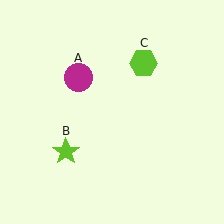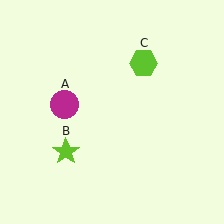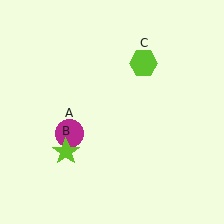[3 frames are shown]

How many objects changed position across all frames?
1 object changed position: magenta circle (object A).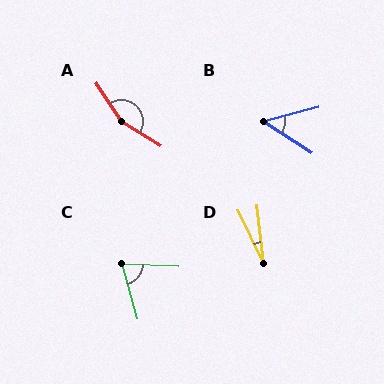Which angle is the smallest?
D, at approximately 19 degrees.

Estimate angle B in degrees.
Approximately 48 degrees.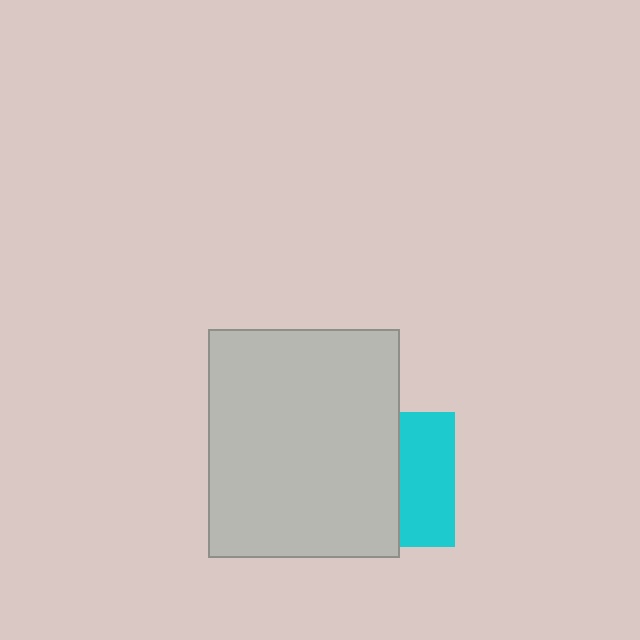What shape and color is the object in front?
The object in front is a light gray rectangle.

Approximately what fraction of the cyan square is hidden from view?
Roughly 58% of the cyan square is hidden behind the light gray rectangle.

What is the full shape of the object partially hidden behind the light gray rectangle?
The partially hidden object is a cyan square.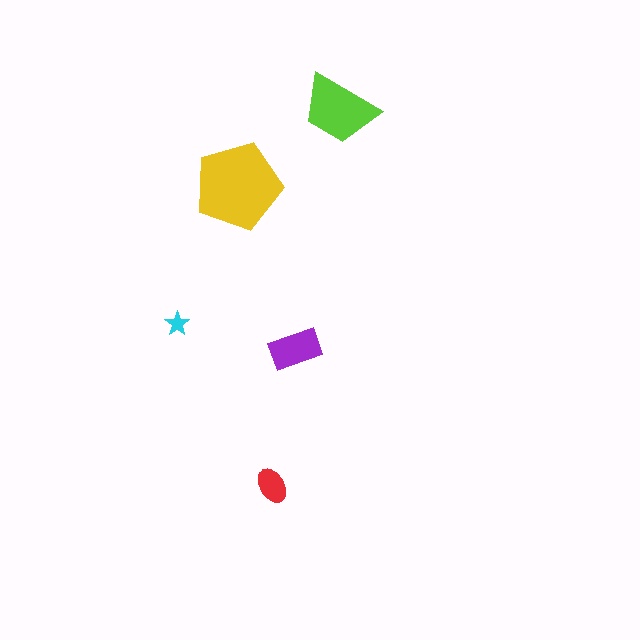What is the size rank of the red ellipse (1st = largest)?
4th.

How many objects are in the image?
There are 5 objects in the image.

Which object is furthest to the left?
The cyan star is leftmost.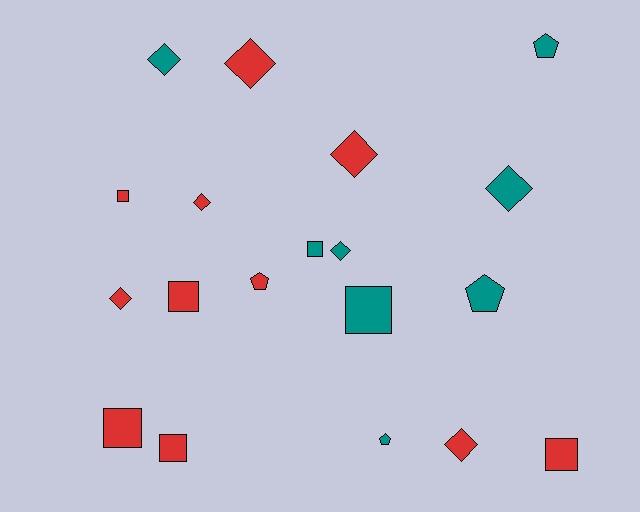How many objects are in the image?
There are 19 objects.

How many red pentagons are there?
There is 1 red pentagon.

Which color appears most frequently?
Red, with 11 objects.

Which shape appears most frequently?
Diamond, with 8 objects.